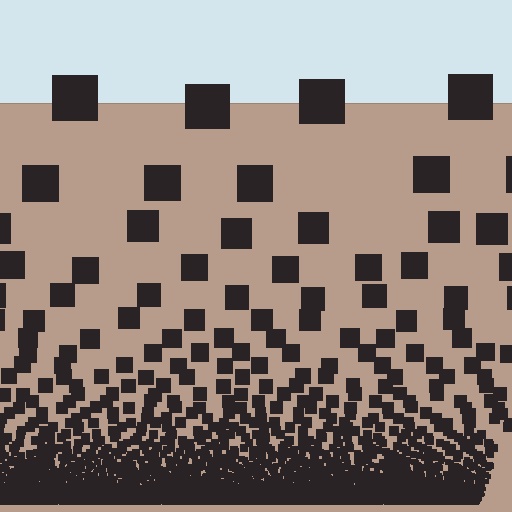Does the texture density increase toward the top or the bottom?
Density increases toward the bottom.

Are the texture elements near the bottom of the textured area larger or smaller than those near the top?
Smaller. The gradient is inverted — elements near the bottom are smaller and denser.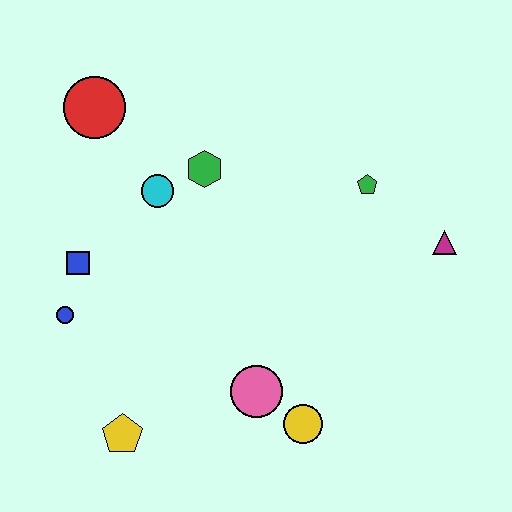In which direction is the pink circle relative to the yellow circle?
The pink circle is to the left of the yellow circle.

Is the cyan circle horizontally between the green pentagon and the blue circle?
Yes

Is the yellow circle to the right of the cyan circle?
Yes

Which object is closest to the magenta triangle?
The green pentagon is closest to the magenta triangle.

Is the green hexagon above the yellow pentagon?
Yes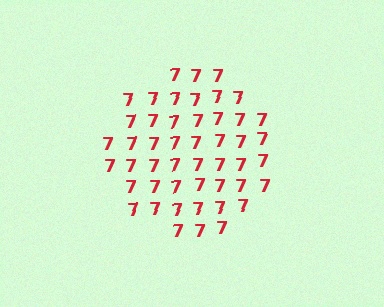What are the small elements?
The small elements are digit 7's.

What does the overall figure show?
The overall figure shows a circle.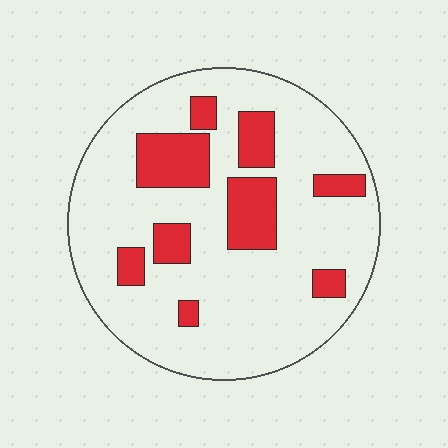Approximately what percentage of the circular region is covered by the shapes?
Approximately 20%.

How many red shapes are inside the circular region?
9.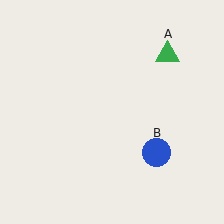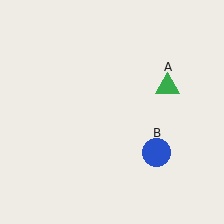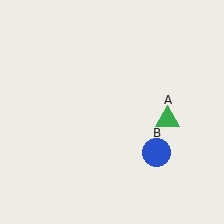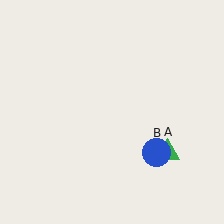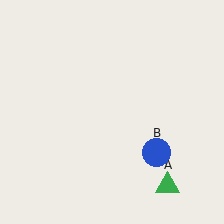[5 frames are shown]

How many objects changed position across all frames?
1 object changed position: green triangle (object A).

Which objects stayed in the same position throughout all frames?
Blue circle (object B) remained stationary.